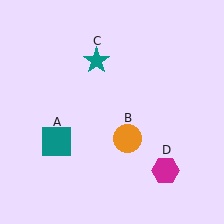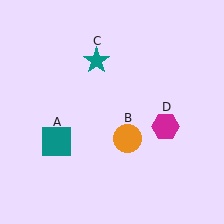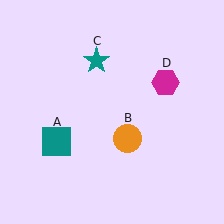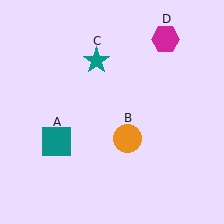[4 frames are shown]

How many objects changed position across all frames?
1 object changed position: magenta hexagon (object D).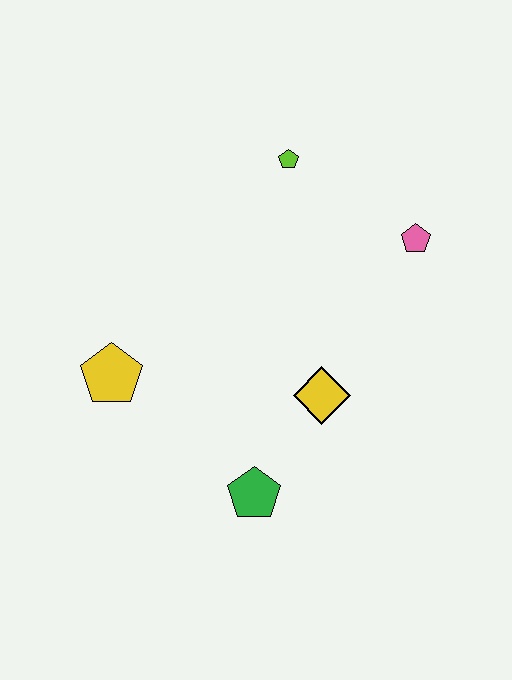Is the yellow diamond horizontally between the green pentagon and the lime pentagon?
No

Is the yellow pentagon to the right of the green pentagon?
No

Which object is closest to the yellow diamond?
The green pentagon is closest to the yellow diamond.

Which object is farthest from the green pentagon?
The lime pentagon is farthest from the green pentagon.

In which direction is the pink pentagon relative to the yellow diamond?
The pink pentagon is above the yellow diamond.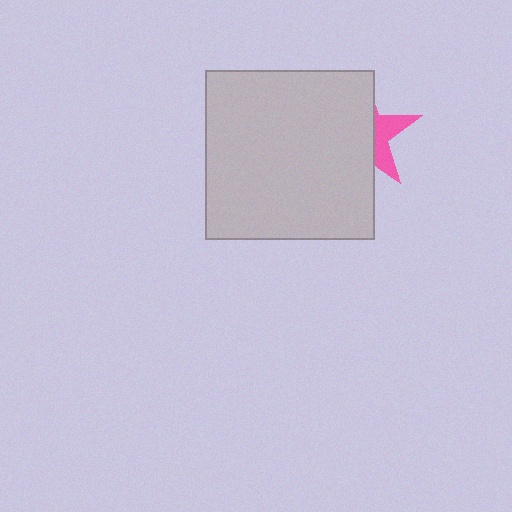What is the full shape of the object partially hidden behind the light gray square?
The partially hidden object is a pink star.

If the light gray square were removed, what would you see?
You would see the complete pink star.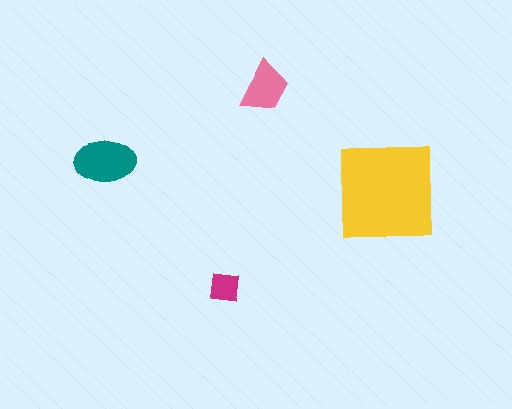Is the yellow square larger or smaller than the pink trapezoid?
Larger.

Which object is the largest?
The yellow square.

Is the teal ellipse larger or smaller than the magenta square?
Larger.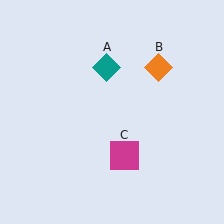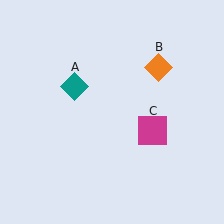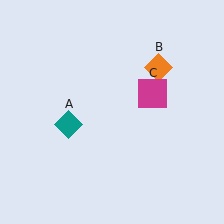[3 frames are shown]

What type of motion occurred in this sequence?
The teal diamond (object A), magenta square (object C) rotated counterclockwise around the center of the scene.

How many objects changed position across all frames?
2 objects changed position: teal diamond (object A), magenta square (object C).